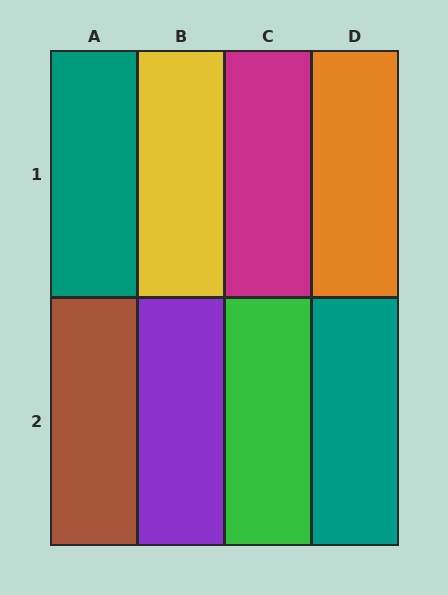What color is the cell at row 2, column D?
Teal.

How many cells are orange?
1 cell is orange.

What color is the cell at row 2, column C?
Green.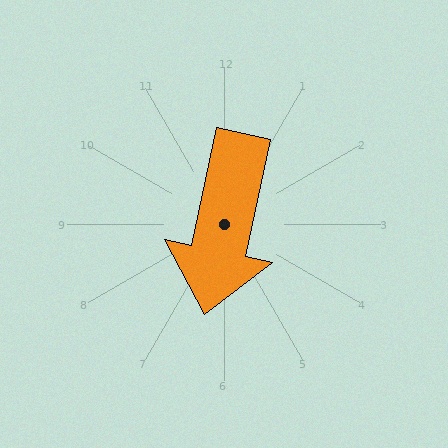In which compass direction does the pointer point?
South.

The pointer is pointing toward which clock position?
Roughly 6 o'clock.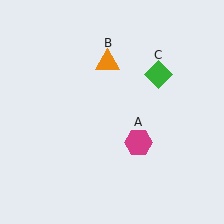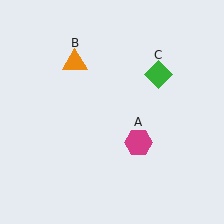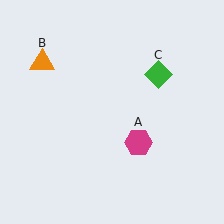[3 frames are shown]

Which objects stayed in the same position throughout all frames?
Magenta hexagon (object A) and green diamond (object C) remained stationary.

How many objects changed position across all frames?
1 object changed position: orange triangle (object B).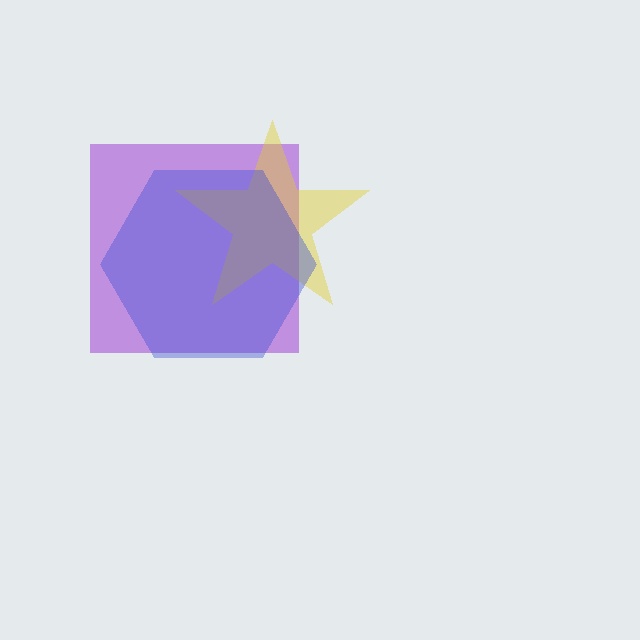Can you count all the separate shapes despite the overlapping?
Yes, there are 3 separate shapes.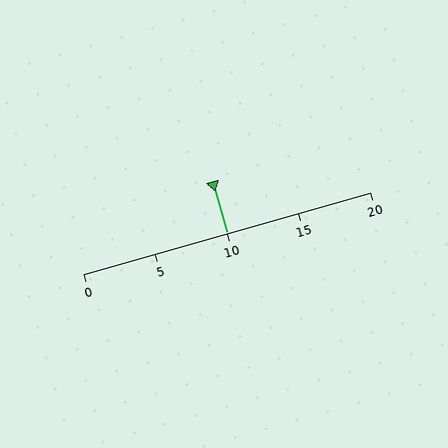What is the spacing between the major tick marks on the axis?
The major ticks are spaced 5 apart.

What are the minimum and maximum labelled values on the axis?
The axis runs from 0 to 20.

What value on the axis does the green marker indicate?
The marker indicates approximately 10.